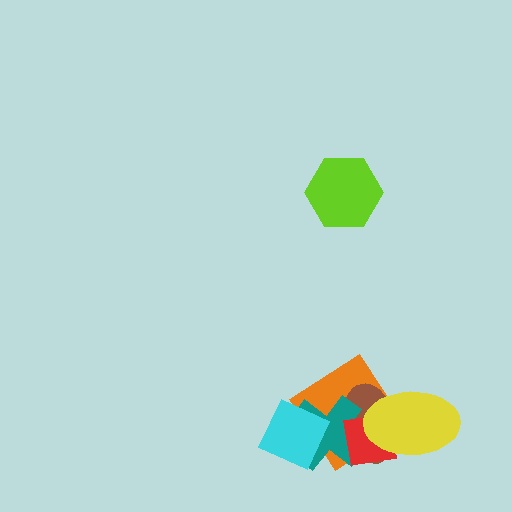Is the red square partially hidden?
Yes, it is partially covered by another shape.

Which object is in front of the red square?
The yellow ellipse is in front of the red square.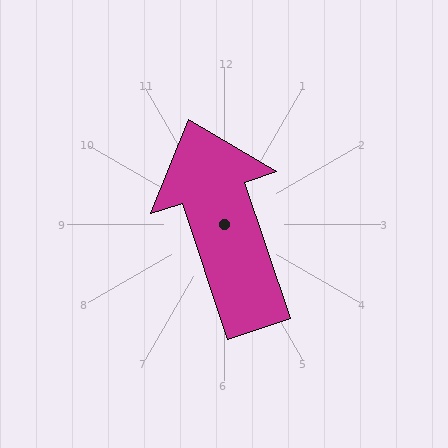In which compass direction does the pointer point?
North.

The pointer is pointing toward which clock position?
Roughly 11 o'clock.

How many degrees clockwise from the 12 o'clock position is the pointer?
Approximately 341 degrees.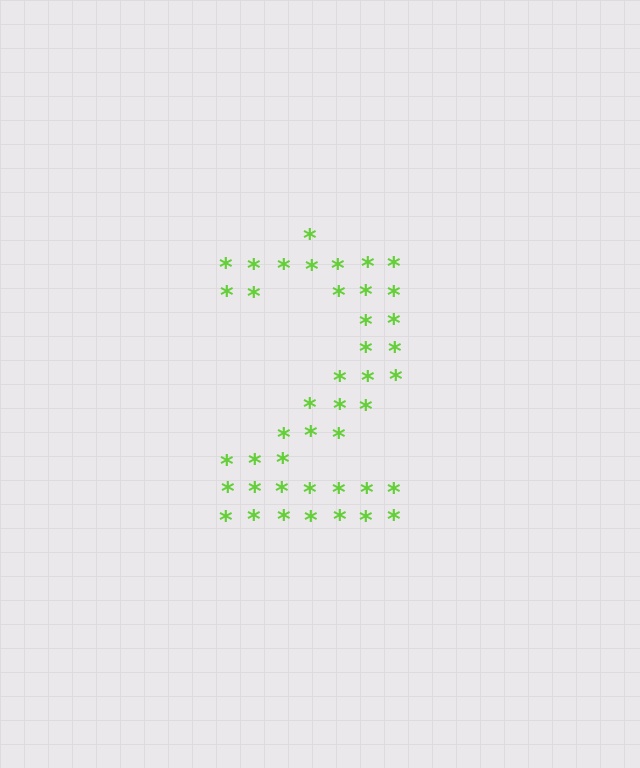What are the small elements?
The small elements are asterisks.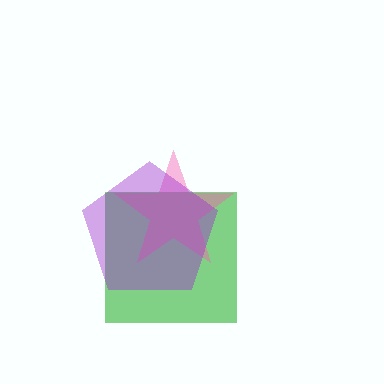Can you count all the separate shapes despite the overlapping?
Yes, there are 3 separate shapes.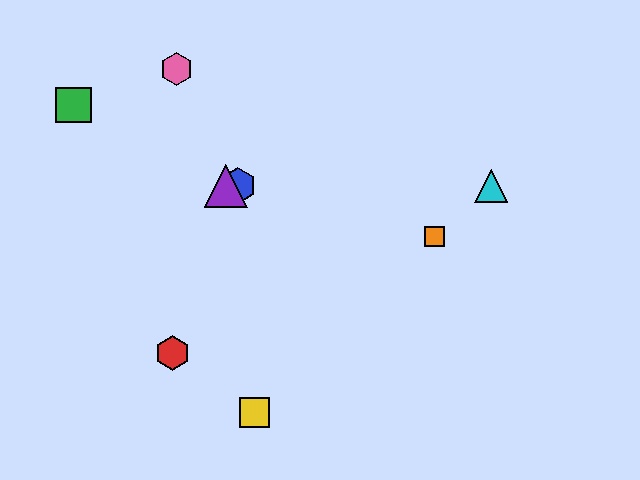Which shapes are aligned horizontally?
The blue hexagon, the purple triangle, the cyan triangle are aligned horizontally.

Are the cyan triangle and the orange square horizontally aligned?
No, the cyan triangle is at y≈186 and the orange square is at y≈236.